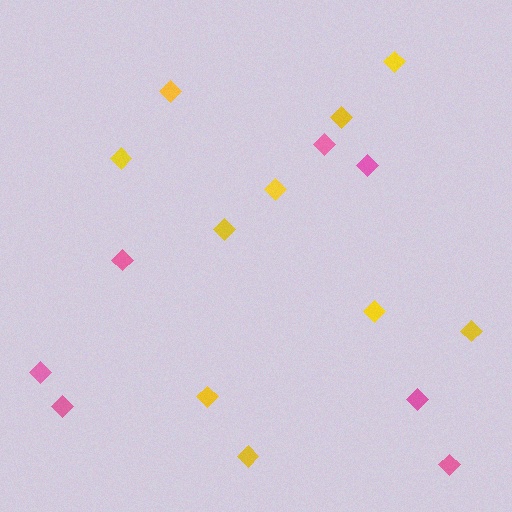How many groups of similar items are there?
There are 2 groups: one group of yellow diamonds (10) and one group of pink diamonds (7).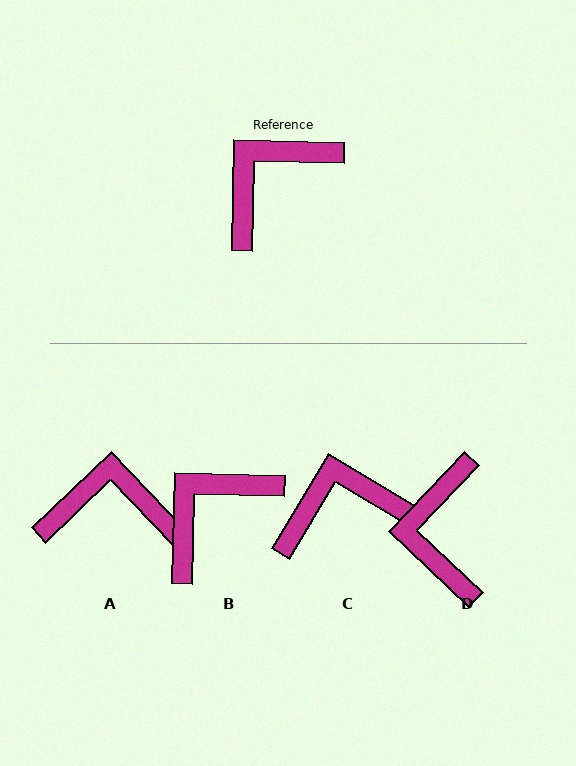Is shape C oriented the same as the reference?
No, it is off by about 29 degrees.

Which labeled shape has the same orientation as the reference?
B.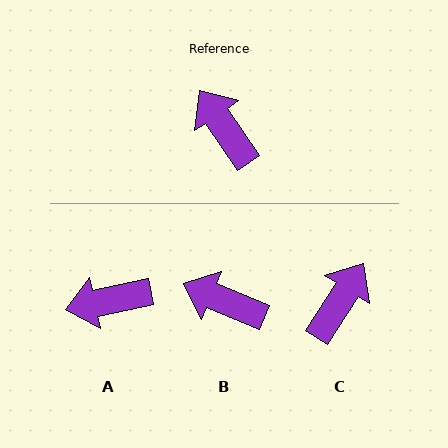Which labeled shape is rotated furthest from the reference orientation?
A, about 67 degrees away.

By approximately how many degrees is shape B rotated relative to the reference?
Approximately 33 degrees counter-clockwise.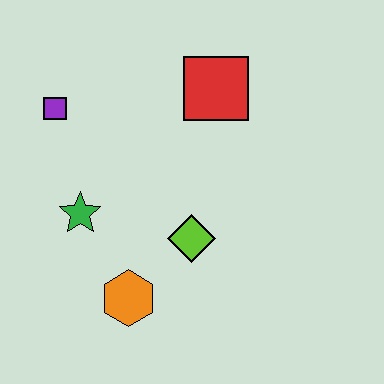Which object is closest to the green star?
The orange hexagon is closest to the green star.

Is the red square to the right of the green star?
Yes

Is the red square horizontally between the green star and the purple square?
No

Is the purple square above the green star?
Yes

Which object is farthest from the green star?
The red square is farthest from the green star.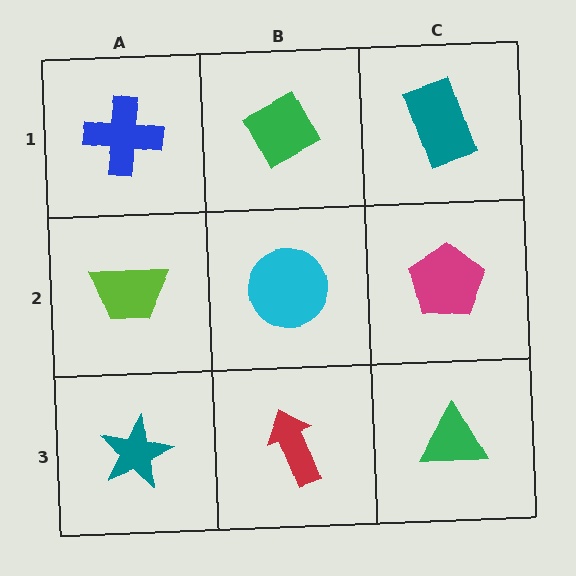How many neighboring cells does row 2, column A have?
3.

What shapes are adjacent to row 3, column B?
A cyan circle (row 2, column B), a teal star (row 3, column A), a green triangle (row 3, column C).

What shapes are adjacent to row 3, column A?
A lime trapezoid (row 2, column A), a red arrow (row 3, column B).